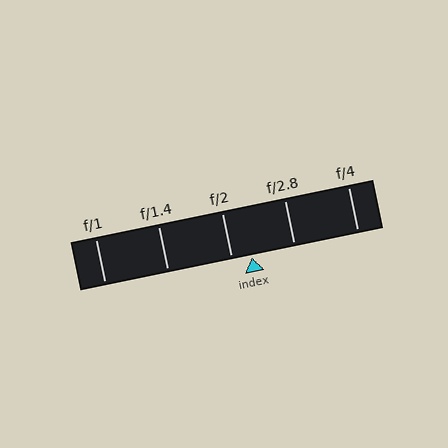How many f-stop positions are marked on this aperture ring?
There are 5 f-stop positions marked.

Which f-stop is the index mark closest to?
The index mark is closest to f/2.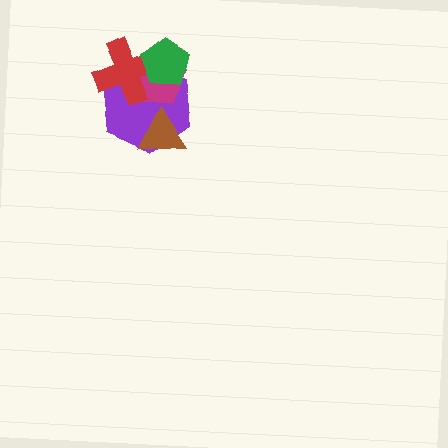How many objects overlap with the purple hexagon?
4 objects overlap with the purple hexagon.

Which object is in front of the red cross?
The green pentagon is in front of the red cross.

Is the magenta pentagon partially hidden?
Yes, it is partially covered by another shape.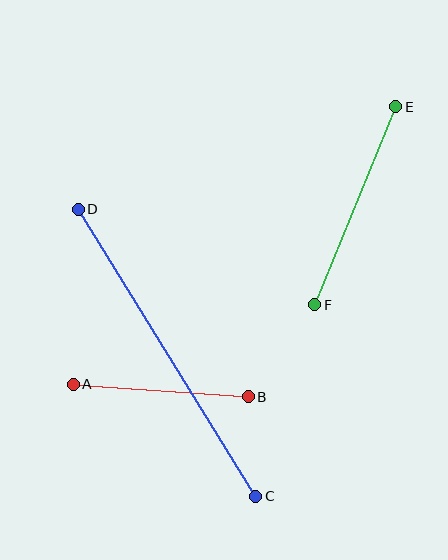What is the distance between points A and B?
The distance is approximately 175 pixels.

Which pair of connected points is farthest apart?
Points C and D are farthest apart.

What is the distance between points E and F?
The distance is approximately 214 pixels.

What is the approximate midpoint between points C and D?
The midpoint is at approximately (167, 353) pixels.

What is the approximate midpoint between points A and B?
The midpoint is at approximately (161, 391) pixels.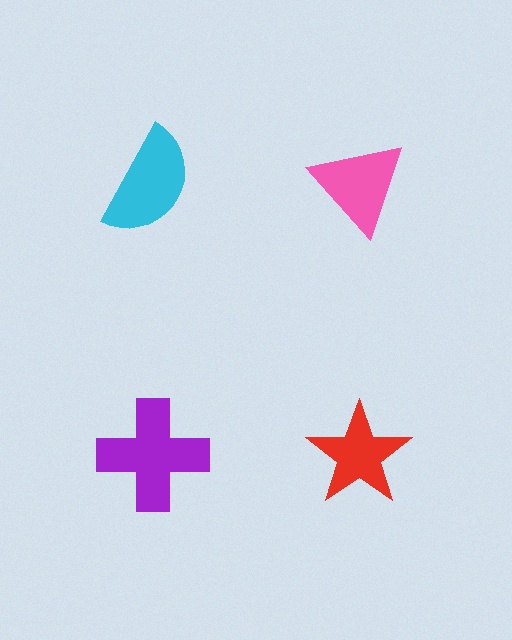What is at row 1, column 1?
A cyan semicircle.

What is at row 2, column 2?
A red star.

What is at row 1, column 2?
A pink triangle.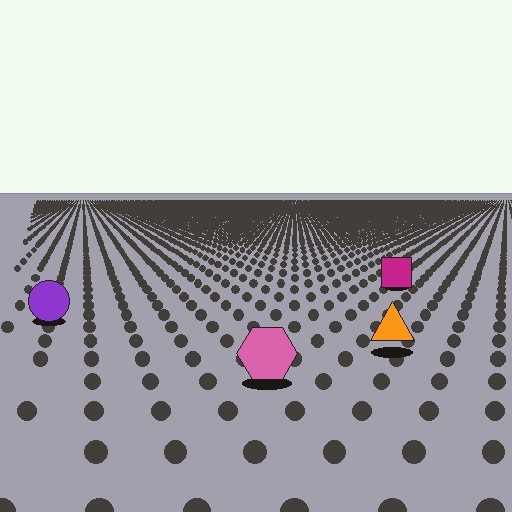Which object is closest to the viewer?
The pink hexagon is closest. The texture marks near it are larger and more spread out.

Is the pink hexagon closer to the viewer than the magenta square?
Yes. The pink hexagon is closer — you can tell from the texture gradient: the ground texture is coarser near it.